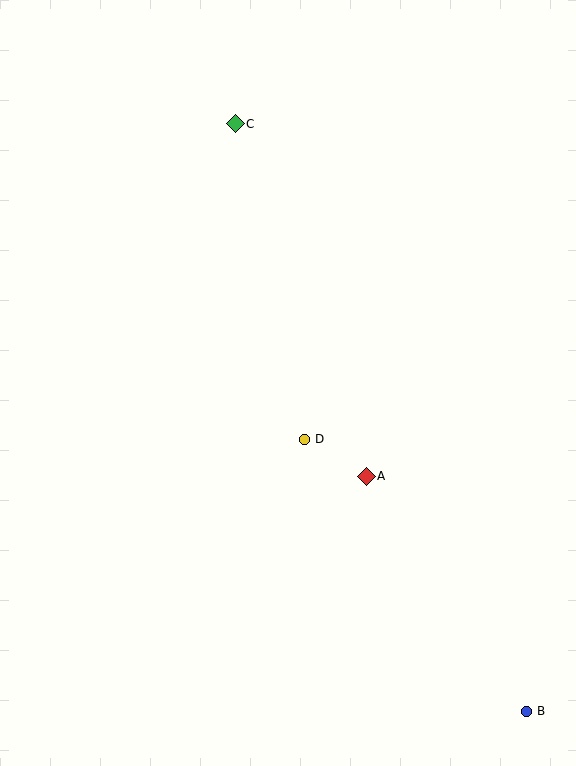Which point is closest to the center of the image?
Point D at (304, 439) is closest to the center.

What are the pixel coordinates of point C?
Point C is at (235, 124).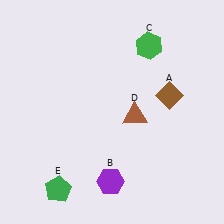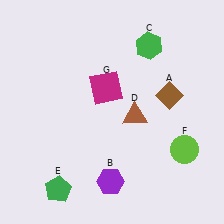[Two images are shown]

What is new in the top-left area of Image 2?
A magenta square (G) was added in the top-left area of Image 2.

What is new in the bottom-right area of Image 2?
A lime circle (F) was added in the bottom-right area of Image 2.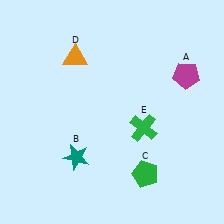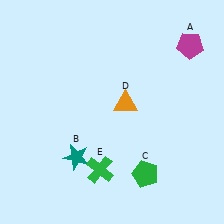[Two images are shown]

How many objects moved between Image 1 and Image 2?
3 objects moved between the two images.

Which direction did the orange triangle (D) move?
The orange triangle (D) moved right.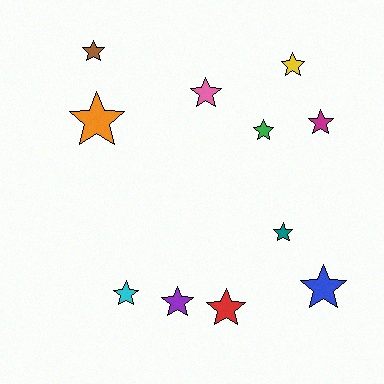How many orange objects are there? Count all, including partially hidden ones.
There is 1 orange object.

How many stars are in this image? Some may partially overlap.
There are 11 stars.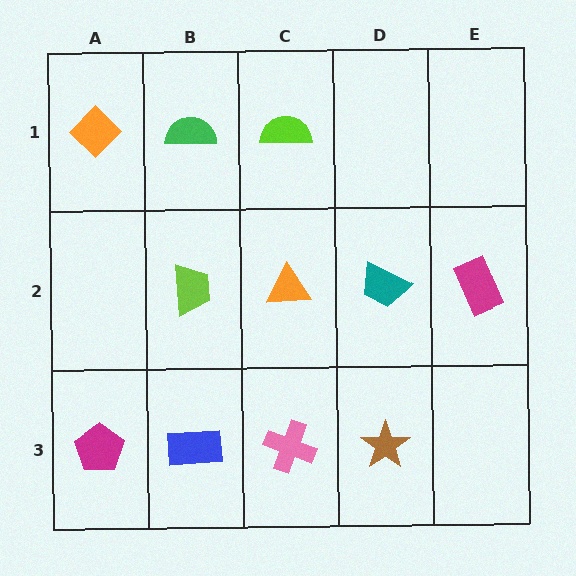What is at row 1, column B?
A green semicircle.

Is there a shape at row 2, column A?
No, that cell is empty.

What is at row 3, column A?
A magenta pentagon.